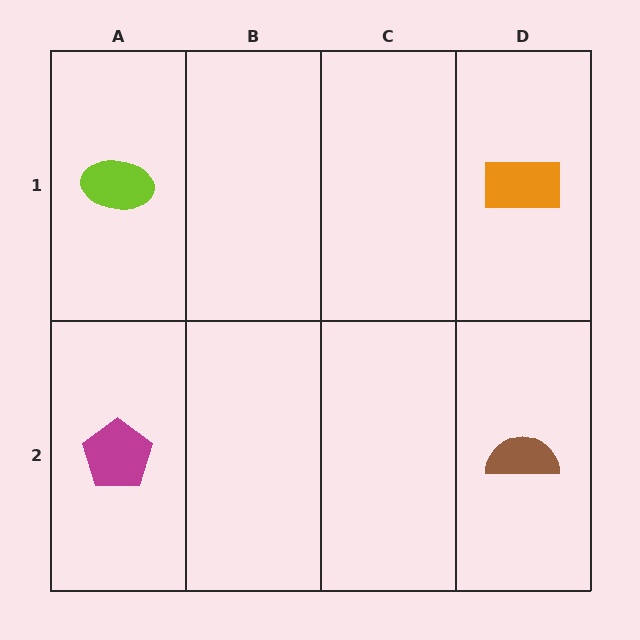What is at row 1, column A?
A lime ellipse.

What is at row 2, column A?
A magenta pentagon.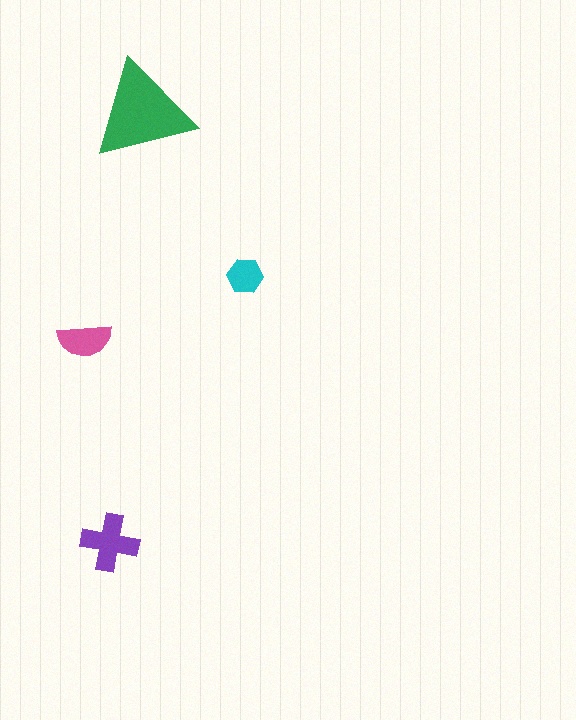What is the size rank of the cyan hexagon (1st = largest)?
4th.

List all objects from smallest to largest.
The cyan hexagon, the pink semicircle, the purple cross, the green triangle.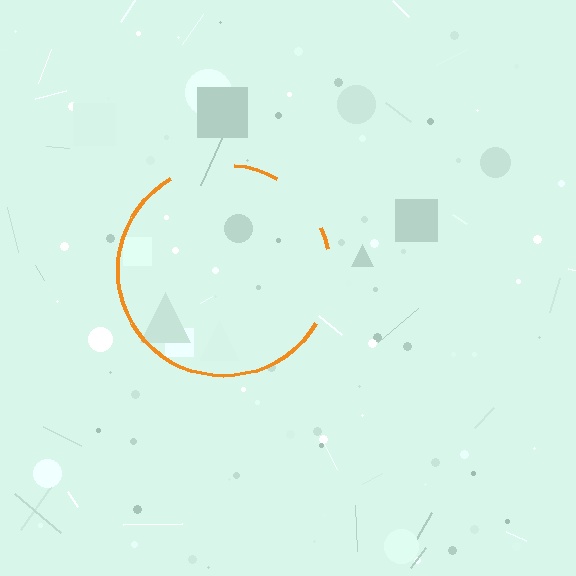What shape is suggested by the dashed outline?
The dashed outline suggests a circle.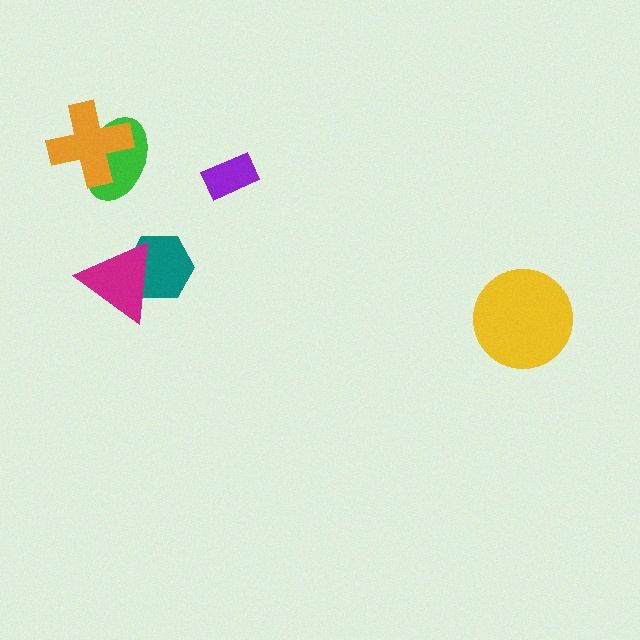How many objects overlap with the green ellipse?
1 object overlaps with the green ellipse.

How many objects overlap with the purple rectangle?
0 objects overlap with the purple rectangle.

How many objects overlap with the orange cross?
1 object overlaps with the orange cross.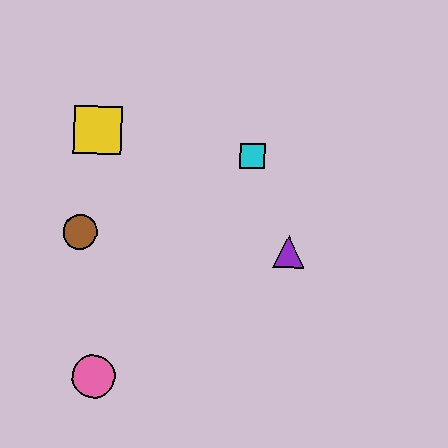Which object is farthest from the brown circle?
The purple triangle is farthest from the brown circle.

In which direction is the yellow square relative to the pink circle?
The yellow square is above the pink circle.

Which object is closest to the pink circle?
The brown circle is closest to the pink circle.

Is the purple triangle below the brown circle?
Yes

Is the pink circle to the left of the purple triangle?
Yes